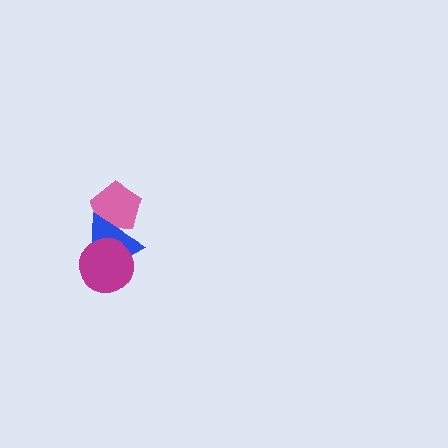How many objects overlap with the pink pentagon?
1 object overlaps with the pink pentagon.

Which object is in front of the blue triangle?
The magenta circle is in front of the blue triangle.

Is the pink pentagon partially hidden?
Yes, it is partially covered by another shape.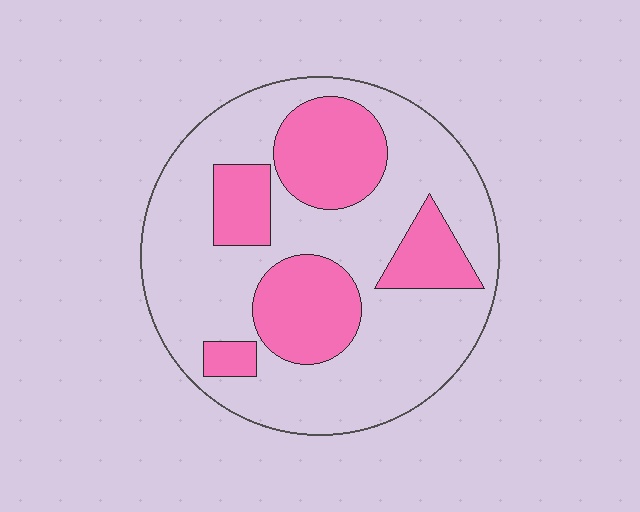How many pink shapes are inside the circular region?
5.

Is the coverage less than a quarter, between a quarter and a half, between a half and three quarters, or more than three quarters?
Between a quarter and a half.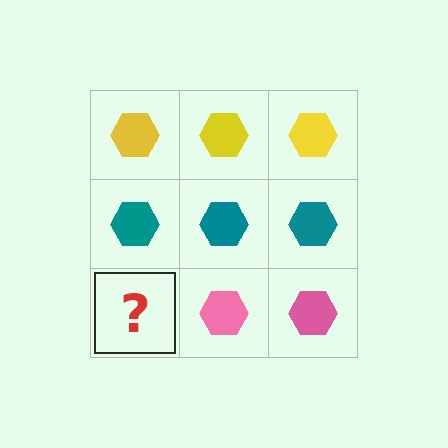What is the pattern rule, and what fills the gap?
The rule is that each row has a consistent color. The gap should be filled with a pink hexagon.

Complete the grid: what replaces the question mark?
The question mark should be replaced with a pink hexagon.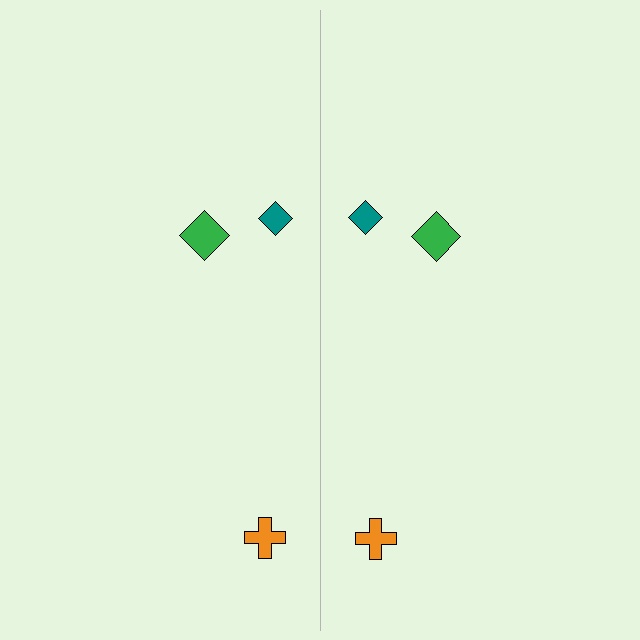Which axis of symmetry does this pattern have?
The pattern has a vertical axis of symmetry running through the center of the image.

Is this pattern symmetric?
Yes, this pattern has bilateral (reflection) symmetry.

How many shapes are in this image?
There are 6 shapes in this image.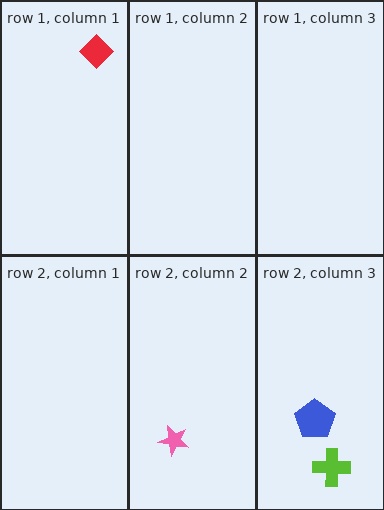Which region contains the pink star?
The row 2, column 2 region.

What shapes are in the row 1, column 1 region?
The red diamond.